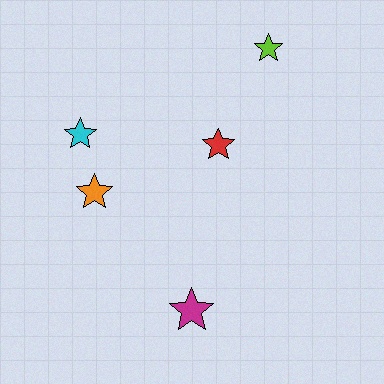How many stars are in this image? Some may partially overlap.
There are 5 stars.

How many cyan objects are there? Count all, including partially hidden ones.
There is 1 cyan object.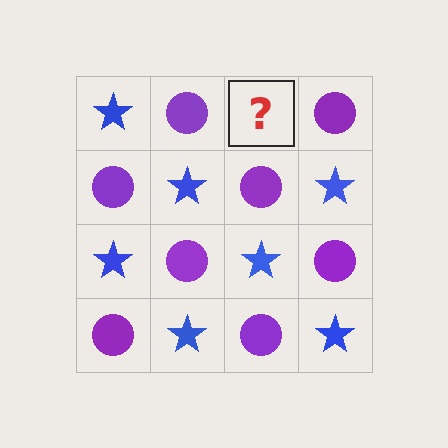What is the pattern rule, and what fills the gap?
The rule is that it alternates blue star and purple circle in a checkerboard pattern. The gap should be filled with a blue star.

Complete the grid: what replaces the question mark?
The question mark should be replaced with a blue star.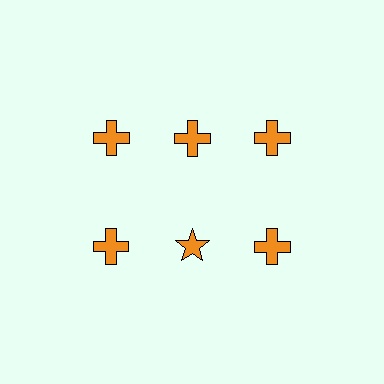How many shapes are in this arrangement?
There are 6 shapes arranged in a grid pattern.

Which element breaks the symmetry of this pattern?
The orange star in the second row, second from left column breaks the symmetry. All other shapes are orange crosses.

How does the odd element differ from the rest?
It has a different shape: star instead of cross.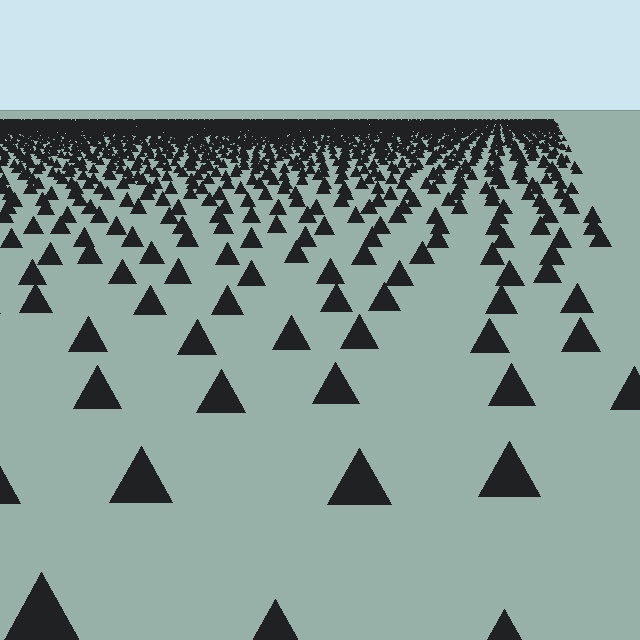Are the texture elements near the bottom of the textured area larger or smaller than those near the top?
Larger. Near the bottom, elements are closer to the viewer and appear at a bigger on-screen size.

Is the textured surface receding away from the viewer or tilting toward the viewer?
The surface is receding away from the viewer. Texture elements get smaller and denser toward the top.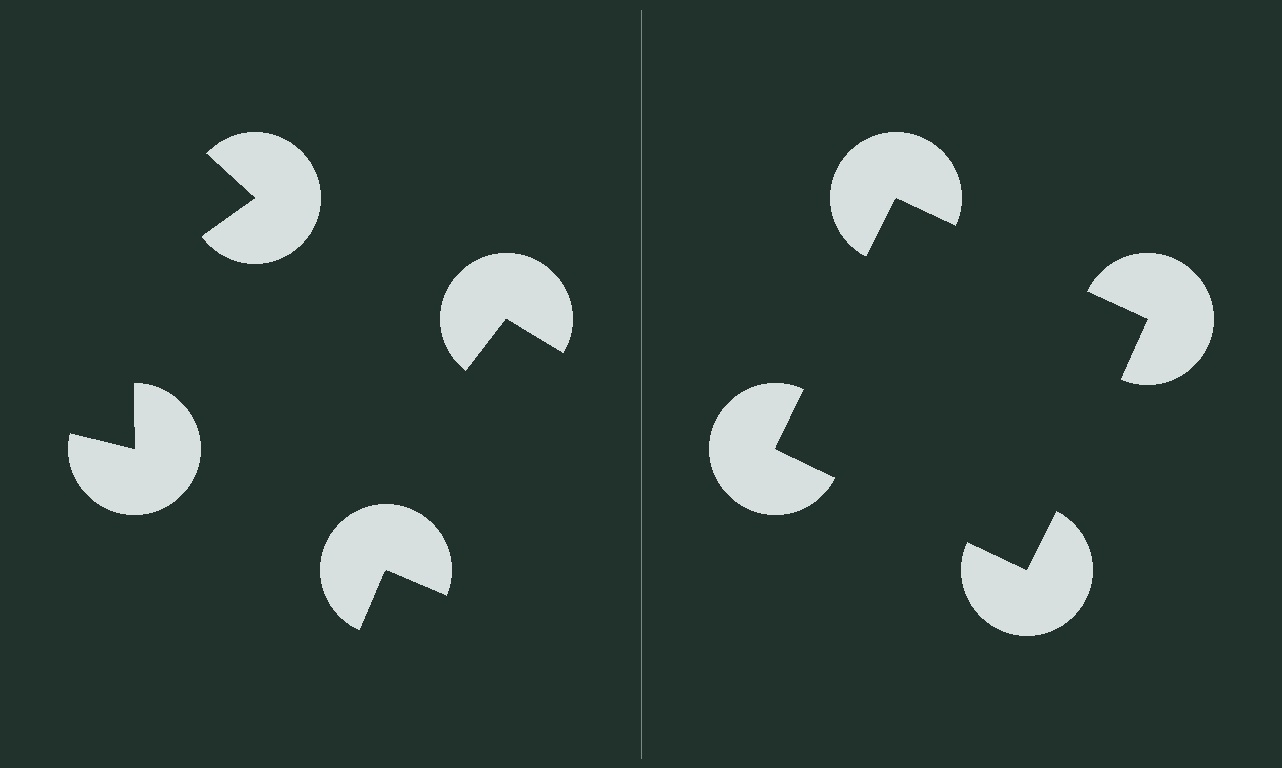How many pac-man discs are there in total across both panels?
8 — 4 on each side.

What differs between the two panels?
The pac-man discs are positioned identically on both sides; only the wedge orientations differ. On the right they align to a square; on the left they are misaligned.